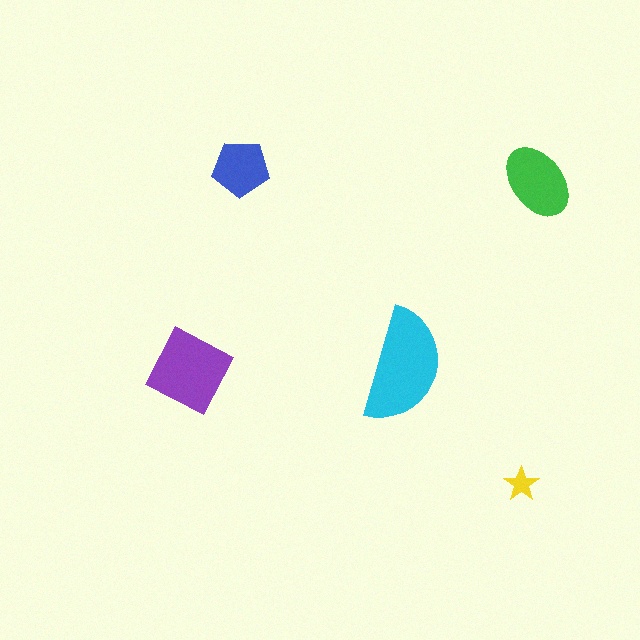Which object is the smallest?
The yellow star.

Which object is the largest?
The cyan semicircle.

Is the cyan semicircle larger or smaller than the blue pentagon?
Larger.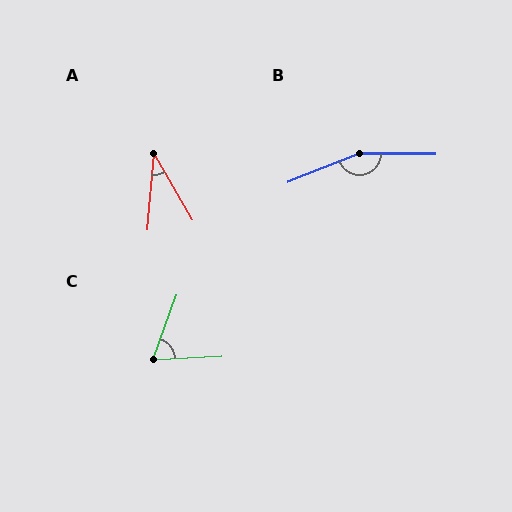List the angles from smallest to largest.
A (34°), C (67°), B (158°).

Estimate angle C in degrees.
Approximately 67 degrees.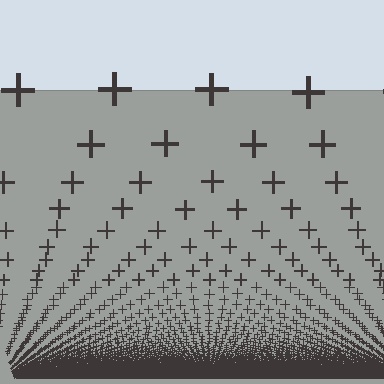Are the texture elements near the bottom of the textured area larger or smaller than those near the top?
Smaller. The gradient is inverted — elements near the bottom are smaller and denser.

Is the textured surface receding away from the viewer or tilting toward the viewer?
The surface appears to tilt toward the viewer. Texture elements get larger and sparser toward the top.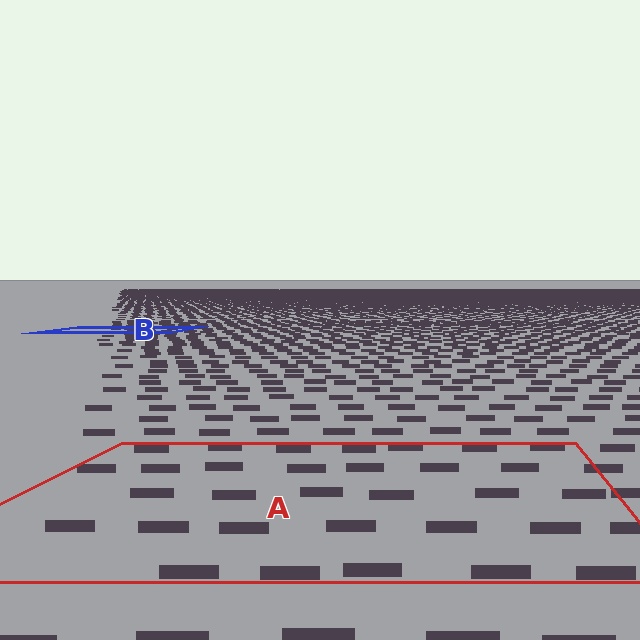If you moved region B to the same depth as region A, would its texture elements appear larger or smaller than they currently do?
They would appear larger. At a closer depth, the same texture elements are projected at a bigger on-screen size.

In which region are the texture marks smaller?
The texture marks are smaller in region B, because it is farther away.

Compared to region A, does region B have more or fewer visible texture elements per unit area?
Region B has more texture elements per unit area — they are packed more densely because it is farther away.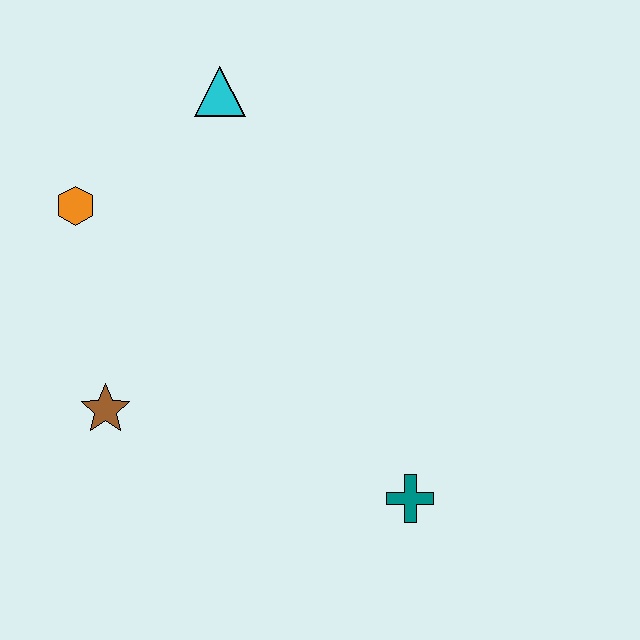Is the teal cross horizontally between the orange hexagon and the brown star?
No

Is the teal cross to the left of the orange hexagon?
No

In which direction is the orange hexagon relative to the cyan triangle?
The orange hexagon is to the left of the cyan triangle.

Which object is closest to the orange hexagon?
The cyan triangle is closest to the orange hexagon.